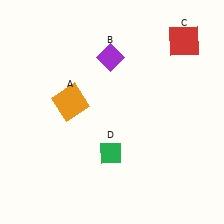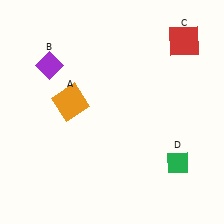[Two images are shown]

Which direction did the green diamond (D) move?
The green diamond (D) moved right.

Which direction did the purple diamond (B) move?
The purple diamond (B) moved left.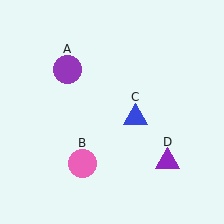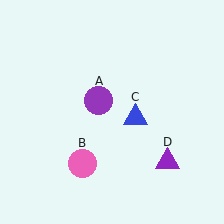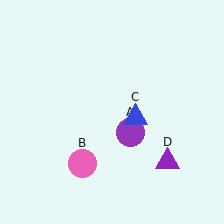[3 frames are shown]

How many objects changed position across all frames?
1 object changed position: purple circle (object A).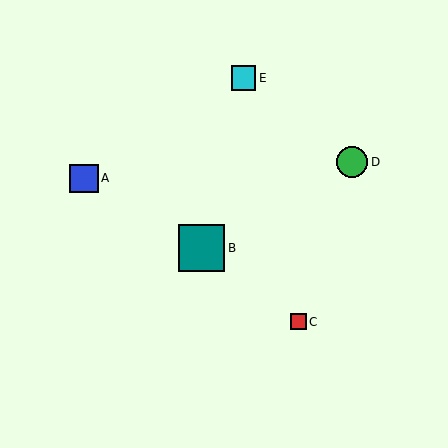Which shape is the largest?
The teal square (labeled B) is the largest.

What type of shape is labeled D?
Shape D is a green circle.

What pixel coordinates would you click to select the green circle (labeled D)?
Click at (352, 162) to select the green circle D.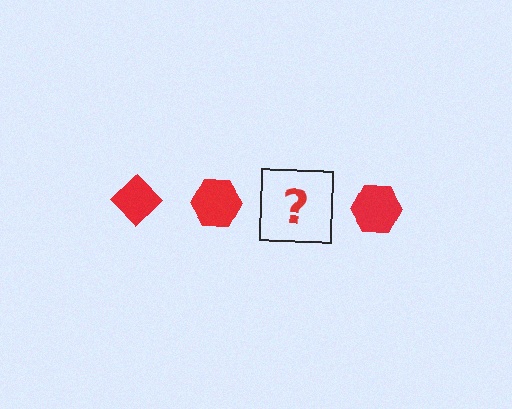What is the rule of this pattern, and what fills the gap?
The rule is that the pattern cycles through diamond, hexagon shapes in red. The gap should be filled with a red diamond.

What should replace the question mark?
The question mark should be replaced with a red diamond.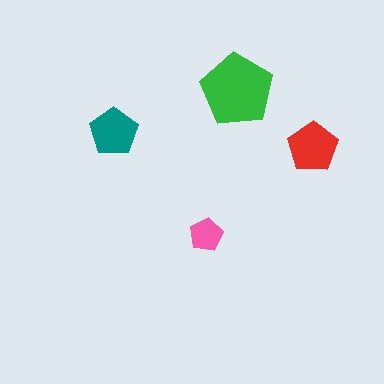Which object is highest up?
The green pentagon is topmost.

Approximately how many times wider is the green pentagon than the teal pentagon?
About 1.5 times wider.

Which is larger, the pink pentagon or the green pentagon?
The green one.